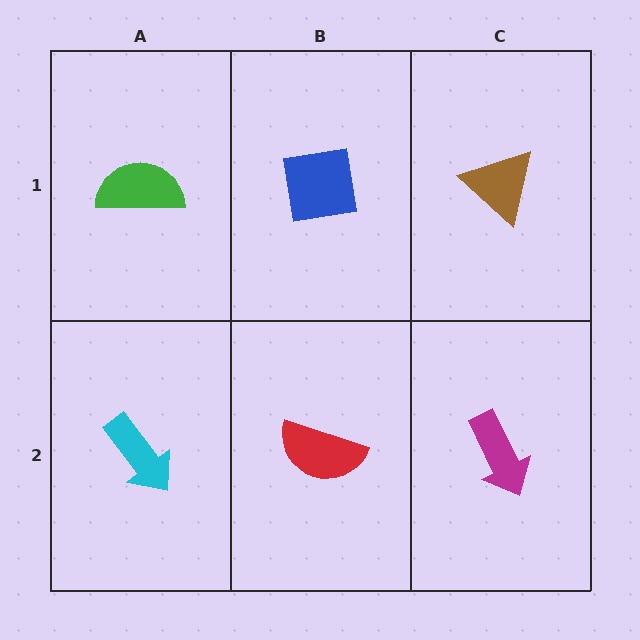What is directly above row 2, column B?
A blue square.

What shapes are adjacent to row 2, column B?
A blue square (row 1, column B), a cyan arrow (row 2, column A), a magenta arrow (row 2, column C).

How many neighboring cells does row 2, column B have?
3.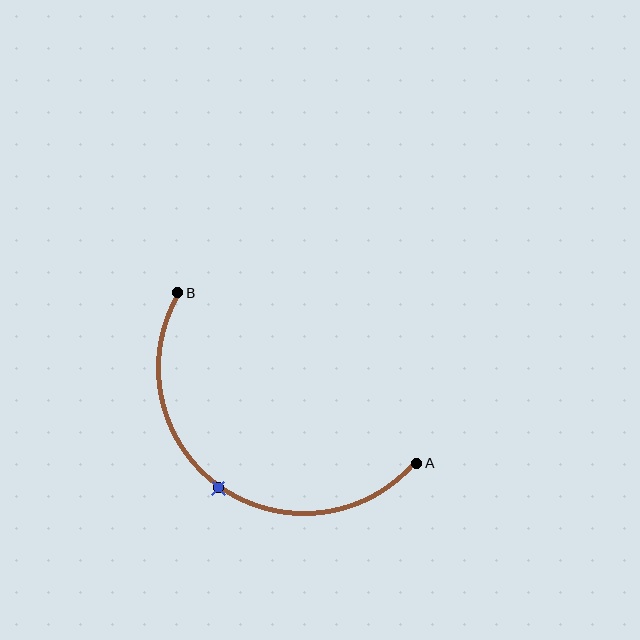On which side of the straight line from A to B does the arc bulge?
The arc bulges below and to the left of the straight line connecting A and B.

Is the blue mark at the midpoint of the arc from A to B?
Yes. The blue mark lies on the arc at equal arc-length from both A and B — it is the arc midpoint.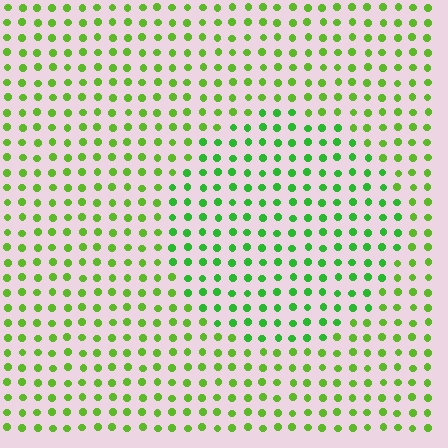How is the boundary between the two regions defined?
The boundary is defined purely by a slight shift in hue (about 24 degrees). Spacing, size, and orientation are identical on both sides.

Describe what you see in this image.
The image is filled with small lime elements in a uniform arrangement. A circle-shaped region is visible where the elements are tinted to a slightly different hue, forming a subtle color boundary.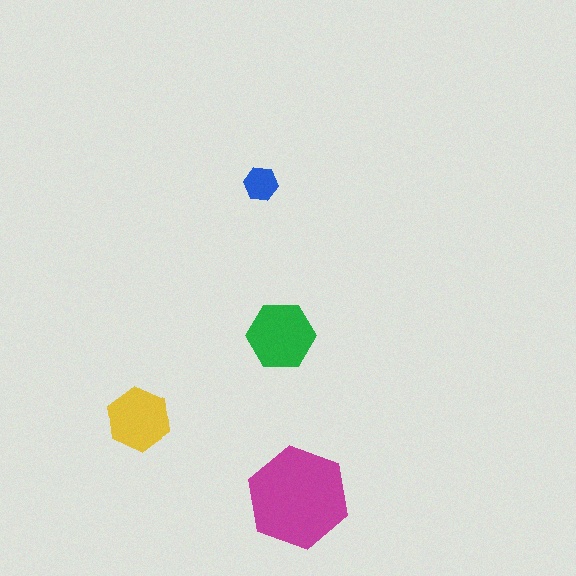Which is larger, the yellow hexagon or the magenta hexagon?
The magenta one.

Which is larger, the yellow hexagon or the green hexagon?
The green one.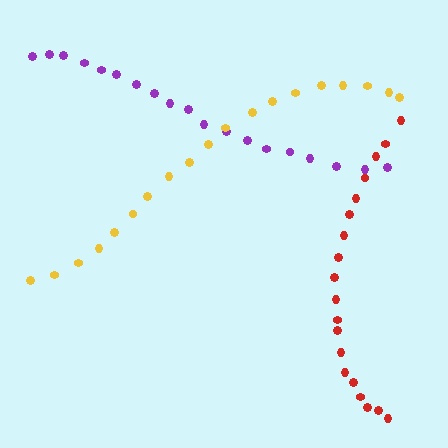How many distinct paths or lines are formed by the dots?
There are 3 distinct paths.